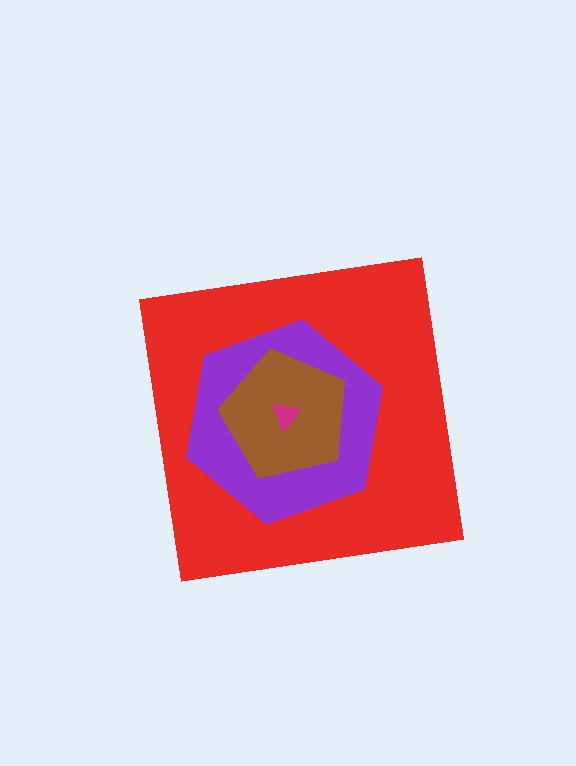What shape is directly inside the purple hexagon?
The brown pentagon.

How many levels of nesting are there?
4.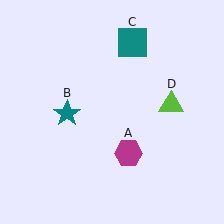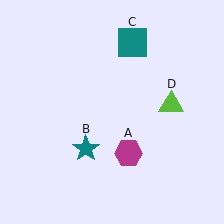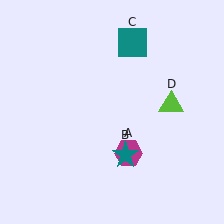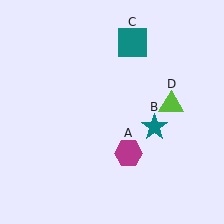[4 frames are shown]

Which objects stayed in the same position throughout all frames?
Magenta hexagon (object A) and teal square (object C) and lime triangle (object D) remained stationary.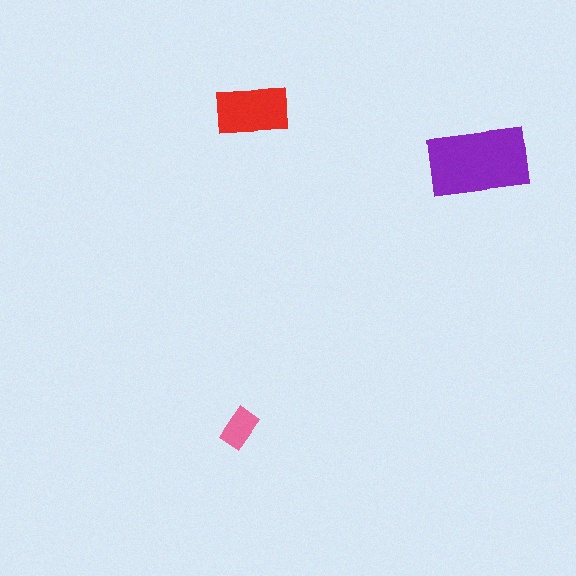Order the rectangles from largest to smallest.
the purple one, the red one, the pink one.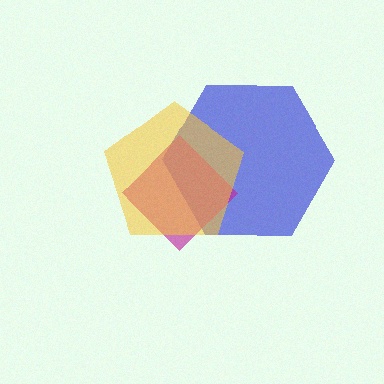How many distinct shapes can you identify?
There are 3 distinct shapes: a blue hexagon, a magenta diamond, a yellow pentagon.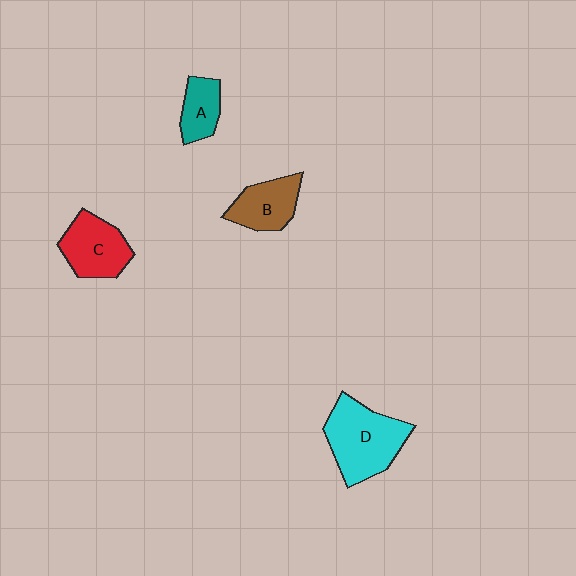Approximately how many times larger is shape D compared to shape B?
Approximately 1.6 times.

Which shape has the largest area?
Shape D (cyan).